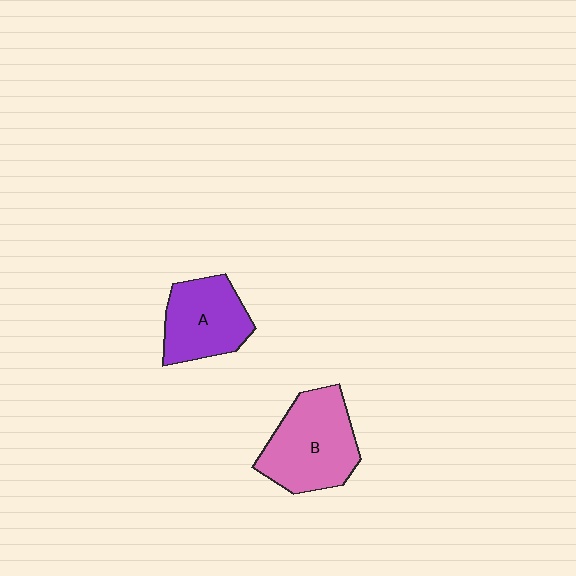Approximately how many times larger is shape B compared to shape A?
Approximately 1.3 times.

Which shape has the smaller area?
Shape A (purple).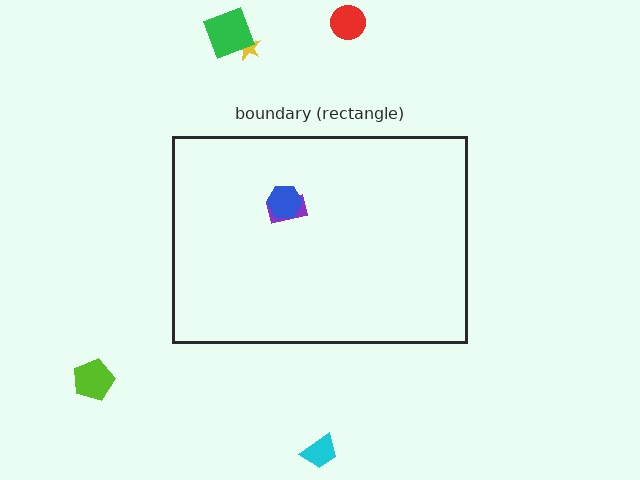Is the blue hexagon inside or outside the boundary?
Inside.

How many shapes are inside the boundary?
2 inside, 5 outside.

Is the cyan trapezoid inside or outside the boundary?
Outside.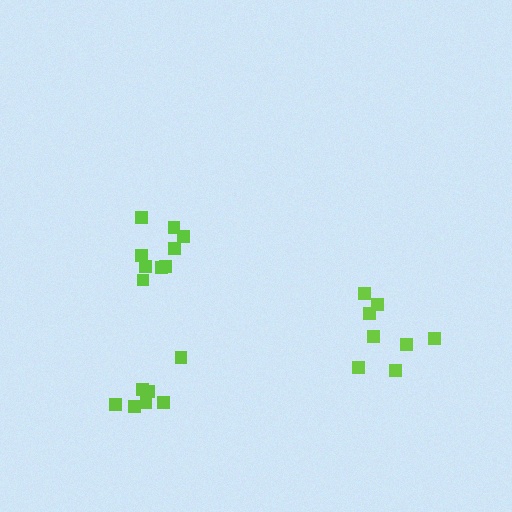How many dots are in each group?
Group 1: 9 dots, Group 2: 7 dots, Group 3: 8 dots (24 total).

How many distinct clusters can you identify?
There are 3 distinct clusters.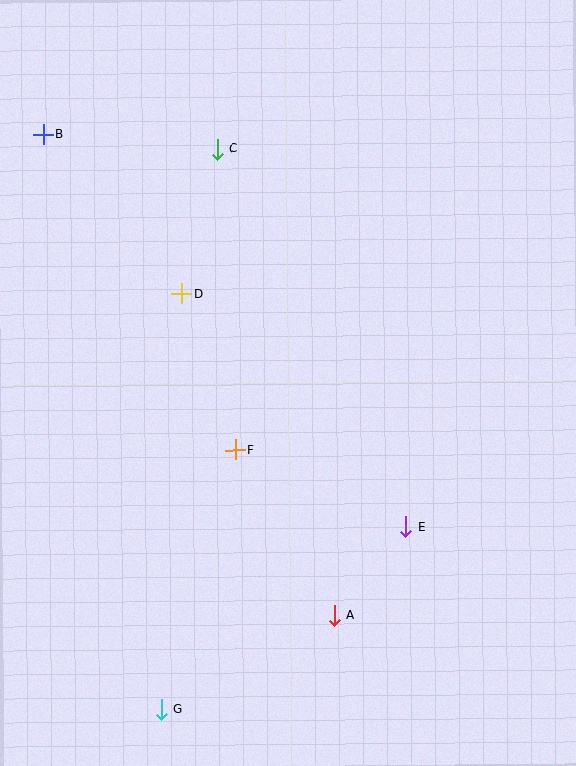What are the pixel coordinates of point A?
Point A is at (334, 615).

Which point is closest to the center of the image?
Point F at (235, 450) is closest to the center.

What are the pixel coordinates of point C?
Point C is at (217, 149).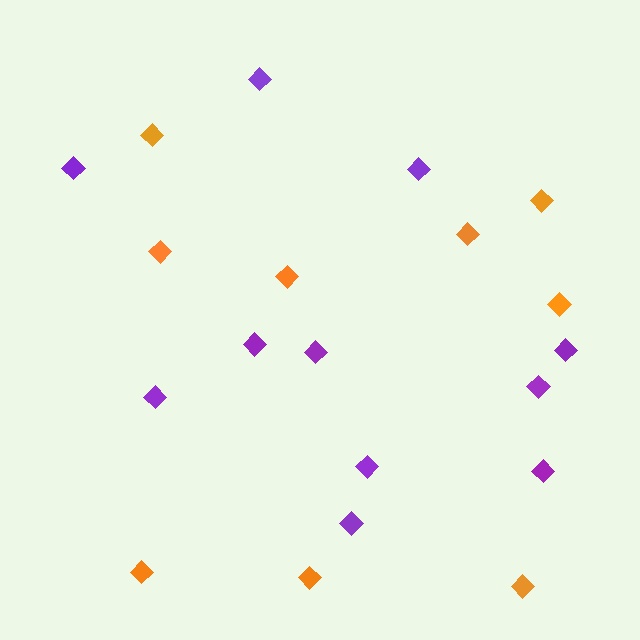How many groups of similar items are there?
There are 2 groups: one group of purple diamonds (11) and one group of orange diamonds (9).